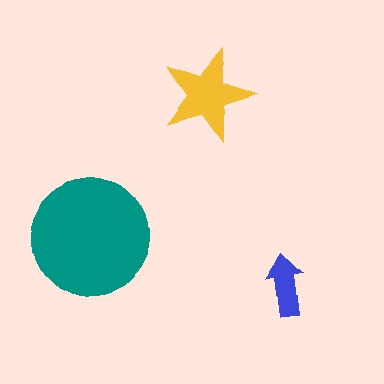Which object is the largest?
The teal circle.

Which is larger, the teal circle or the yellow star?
The teal circle.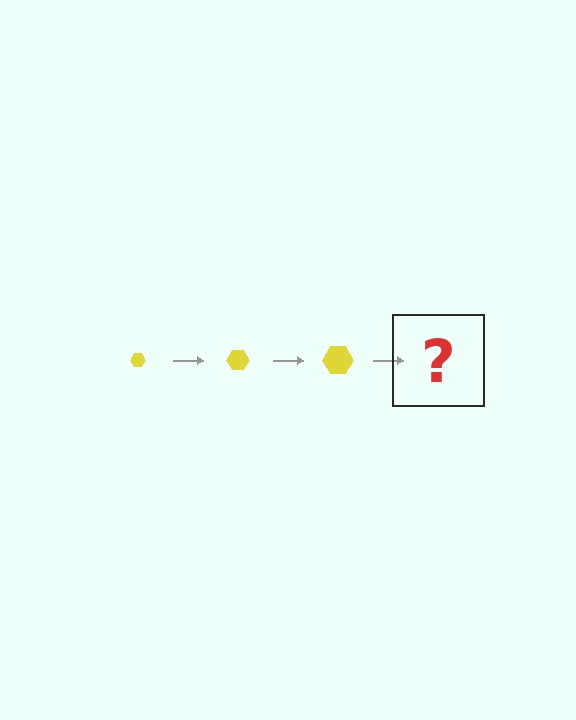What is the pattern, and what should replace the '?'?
The pattern is that the hexagon gets progressively larger each step. The '?' should be a yellow hexagon, larger than the previous one.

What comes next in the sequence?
The next element should be a yellow hexagon, larger than the previous one.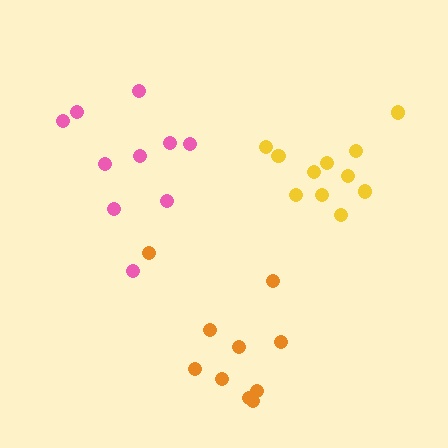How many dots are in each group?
Group 1: 10 dots, Group 2: 11 dots, Group 3: 10 dots (31 total).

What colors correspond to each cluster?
The clusters are colored: pink, yellow, orange.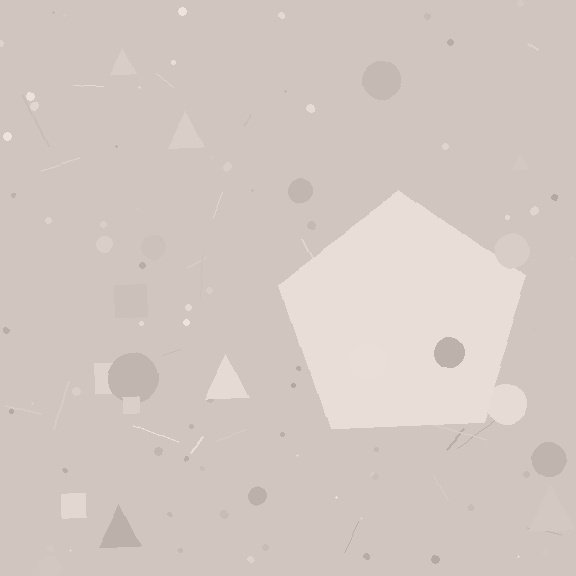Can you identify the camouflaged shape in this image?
The camouflaged shape is a pentagon.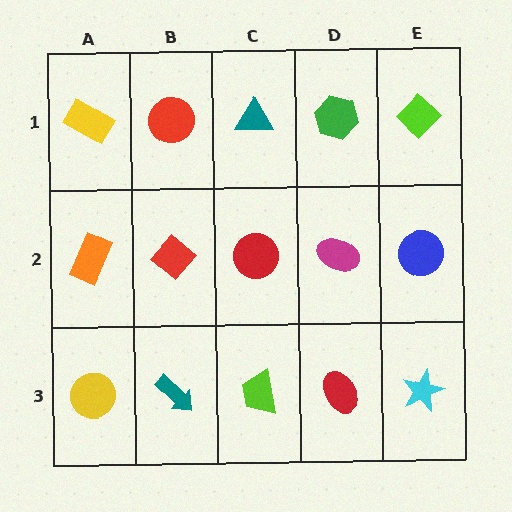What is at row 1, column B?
A red circle.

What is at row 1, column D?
A green hexagon.